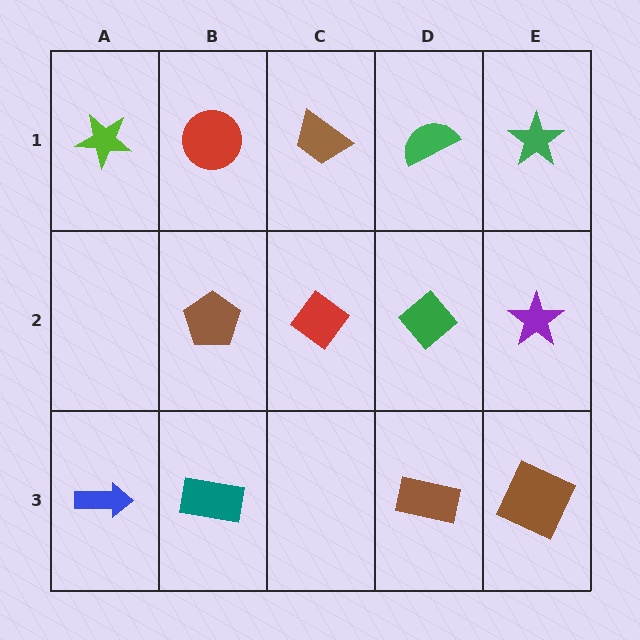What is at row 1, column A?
A lime star.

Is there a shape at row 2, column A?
No, that cell is empty.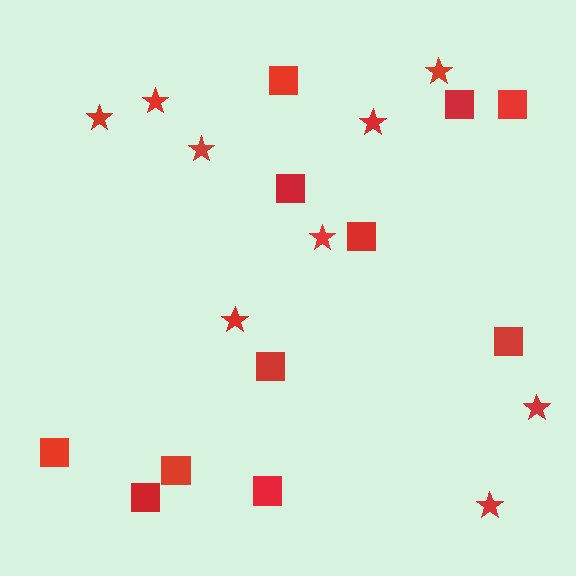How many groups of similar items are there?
There are 2 groups: one group of stars (9) and one group of squares (11).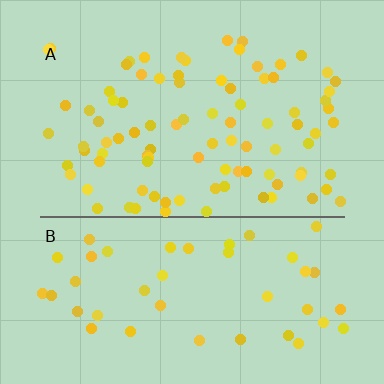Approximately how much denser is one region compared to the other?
Approximately 2.0× — region A over region B.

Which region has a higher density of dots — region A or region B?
A (the top).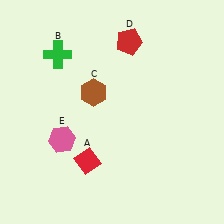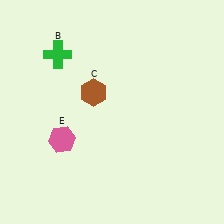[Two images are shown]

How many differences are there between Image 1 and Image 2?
There are 2 differences between the two images.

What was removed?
The red diamond (A), the red pentagon (D) were removed in Image 2.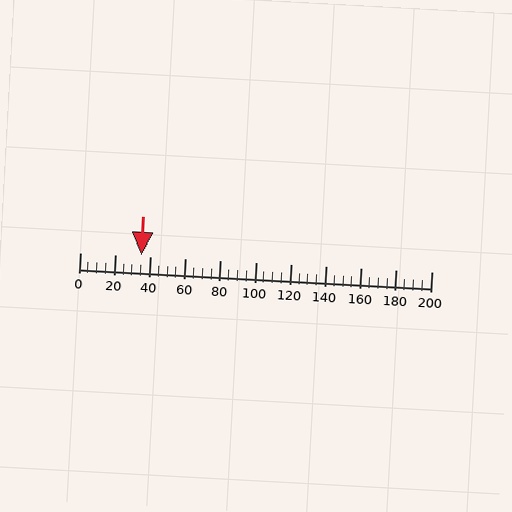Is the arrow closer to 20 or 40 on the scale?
The arrow is closer to 40.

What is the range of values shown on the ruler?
The ruler shows values from 0 to 200.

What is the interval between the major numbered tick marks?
The major tick marks are spaced 20 units apart.